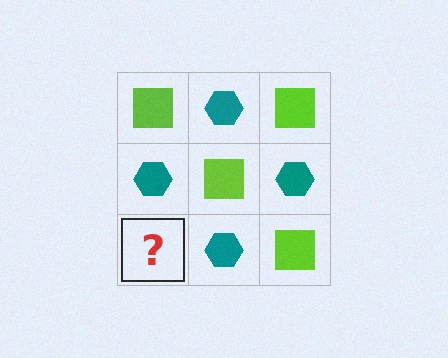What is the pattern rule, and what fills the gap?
The rule is that it alternates lime square and teal hexagon in a checkerboard pattern. The gap should be filled with a lime square.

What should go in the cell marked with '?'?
The missing cell should contain a lime square.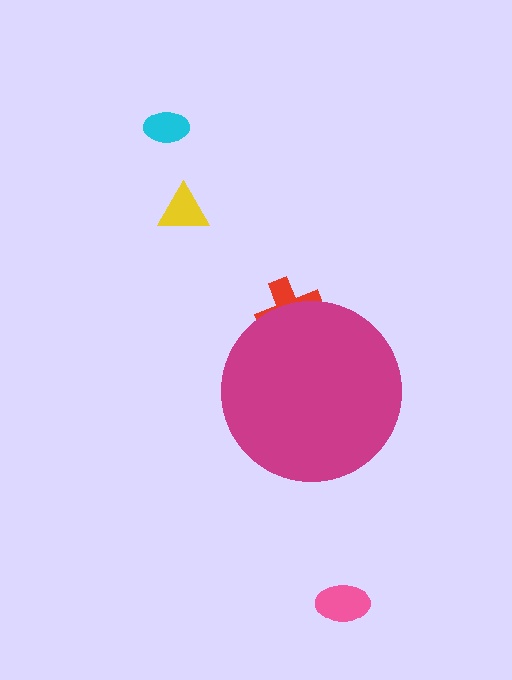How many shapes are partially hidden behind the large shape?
1 shape is partially hidden.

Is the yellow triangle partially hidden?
No, the yellow triangle is fully visible.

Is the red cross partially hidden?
Yes, the red cross is partially hidden behind the magenta circle.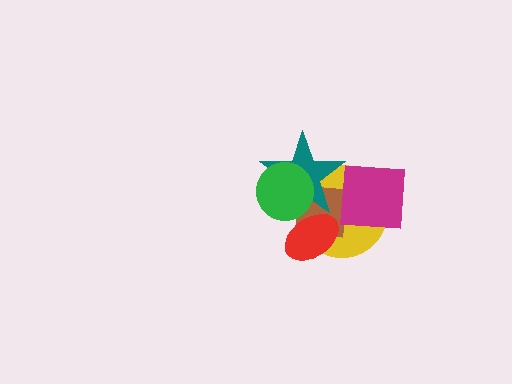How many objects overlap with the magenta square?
3 objects overlap with the magenta square.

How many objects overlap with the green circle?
3 objects overlap with the green circle.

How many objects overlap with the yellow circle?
5 objects overlap with the yellow circle.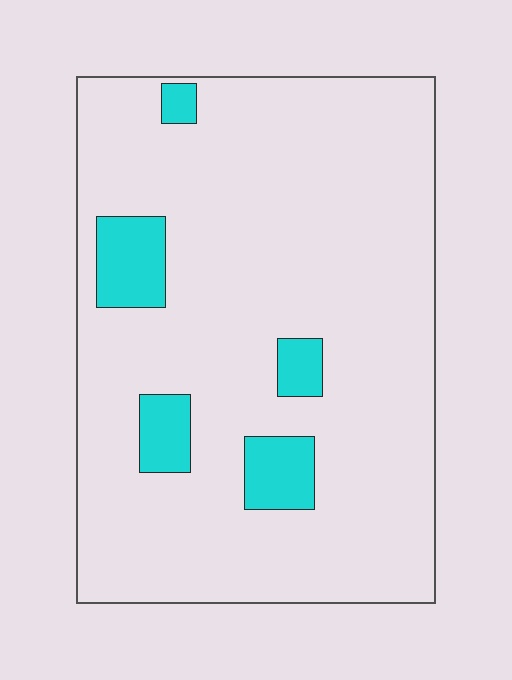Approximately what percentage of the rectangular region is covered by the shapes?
Approximately 10%.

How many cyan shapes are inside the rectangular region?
5.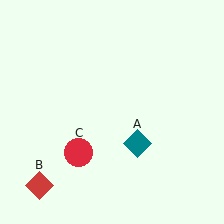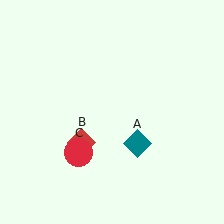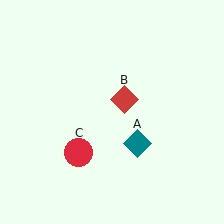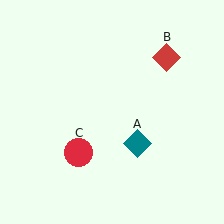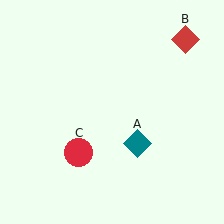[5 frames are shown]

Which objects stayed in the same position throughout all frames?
Teal diamond (object A) and red circle (object C) remained stationary.